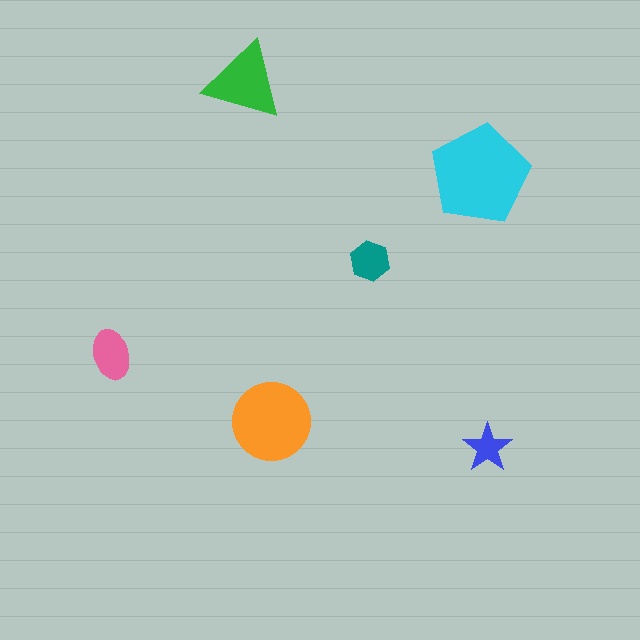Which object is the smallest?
The blue star.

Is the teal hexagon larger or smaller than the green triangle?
Smaller.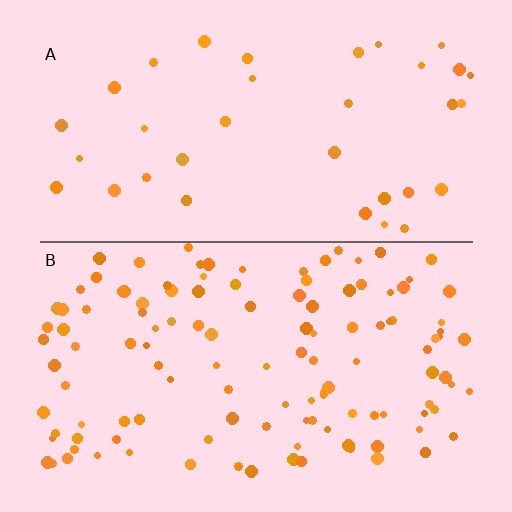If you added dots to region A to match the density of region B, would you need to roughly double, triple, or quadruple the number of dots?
Approximately triple.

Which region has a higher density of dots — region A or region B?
B (the bottom).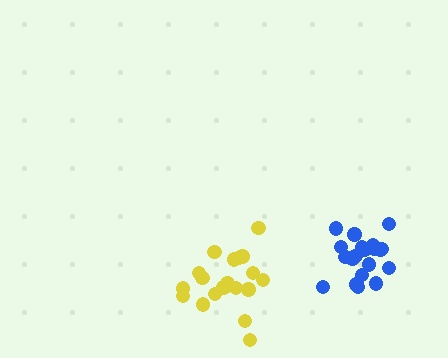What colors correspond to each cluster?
The clusters are colored: blue, yellow.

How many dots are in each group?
Group 1: 20 dots, Group 2: 20 dots (40 total).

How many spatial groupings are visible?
There are 2 spatial groupings.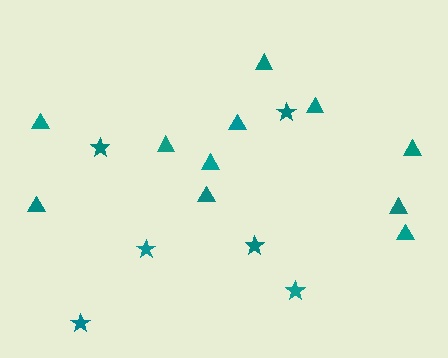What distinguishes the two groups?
There are 2 groups: one group of stars (6) and one group of triangles (11).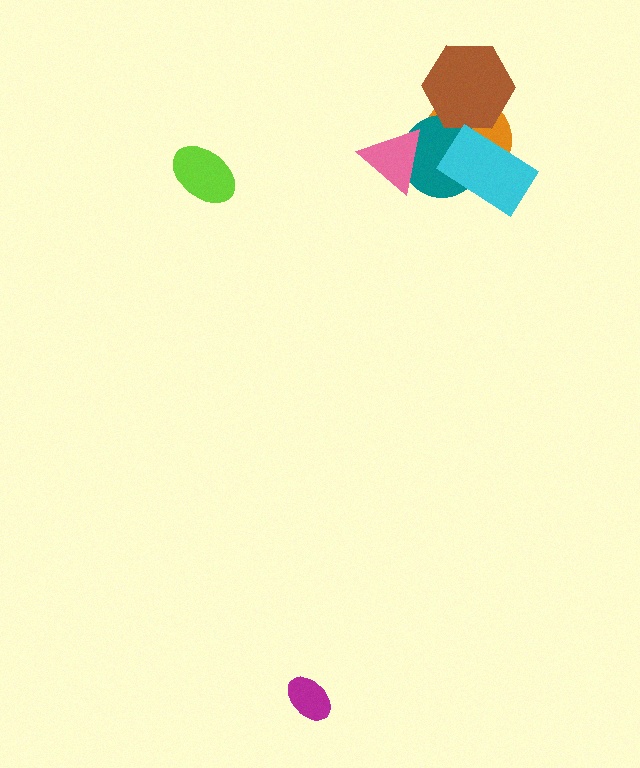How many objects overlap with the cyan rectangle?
2 objects overlap with the cyan rectangle.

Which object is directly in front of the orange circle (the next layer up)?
The teal circle is directly in front of the orange circle.